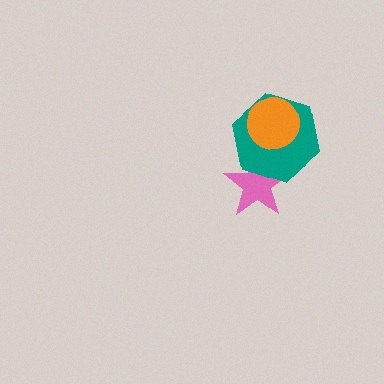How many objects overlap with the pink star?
1 object overlaps with the pink star.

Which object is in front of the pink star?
The teal hexagon is in front of the pink star.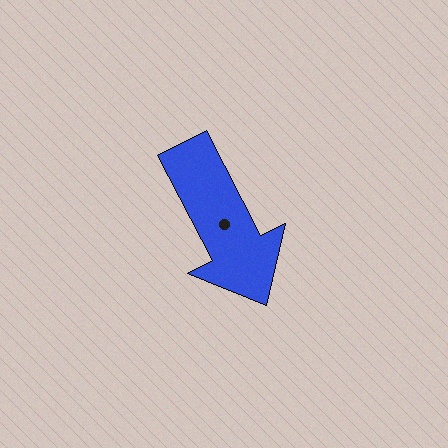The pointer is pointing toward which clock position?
Roughly 5 o'clock.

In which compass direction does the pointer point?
Southeast.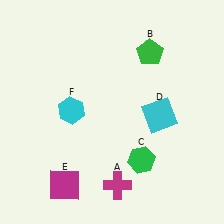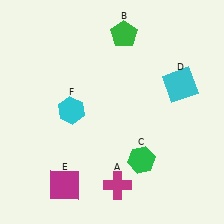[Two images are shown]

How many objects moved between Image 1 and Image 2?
2 objects moved between the two images.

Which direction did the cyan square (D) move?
The cyan square (D) moved up.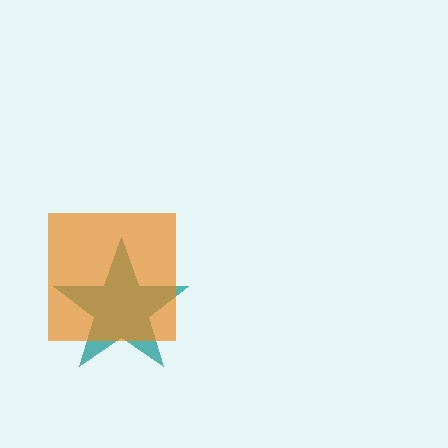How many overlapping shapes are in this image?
There are 2 overlapping shapes in the image.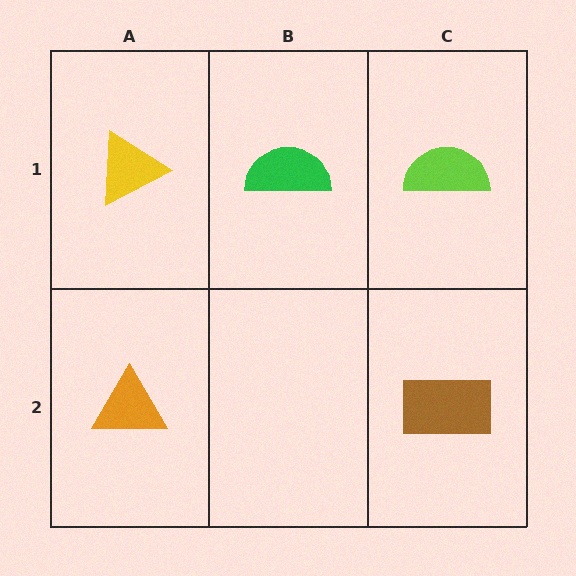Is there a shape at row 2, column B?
No, that cell is empty.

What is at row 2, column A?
An orange triangle.